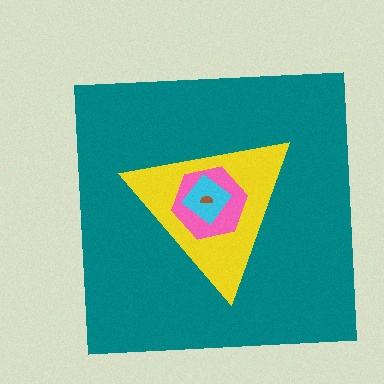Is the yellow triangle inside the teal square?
Yes.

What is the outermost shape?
The teal square.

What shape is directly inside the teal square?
The yellow triangle.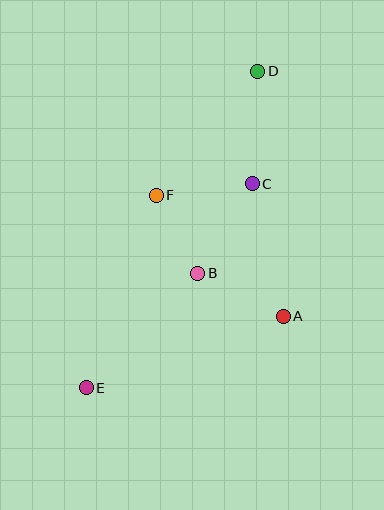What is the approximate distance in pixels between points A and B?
The distance between A and B is approximately 96 pixels.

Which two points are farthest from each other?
Points D and E are farthest from each other.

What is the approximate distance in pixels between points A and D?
The distance between A and D is approximately 246 pixels.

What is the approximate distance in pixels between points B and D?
The distance between B and D is approximately 211 pixels.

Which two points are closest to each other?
Points B and F are closest to each other.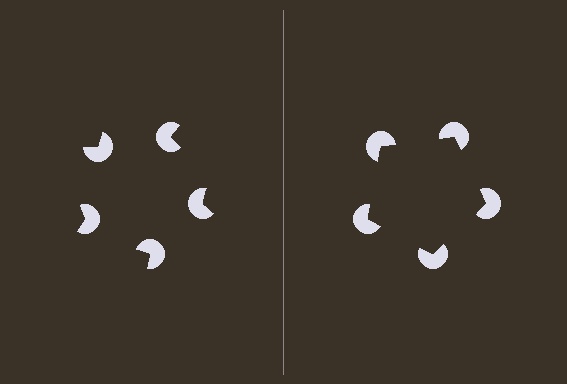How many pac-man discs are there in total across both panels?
10 — 5 on each side.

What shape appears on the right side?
An illusory pentagon.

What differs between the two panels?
The pac-man discs are positioned identically on both sides; only the wedge orientations differ. On the right they align to a pentagon; on the left they are misaligned.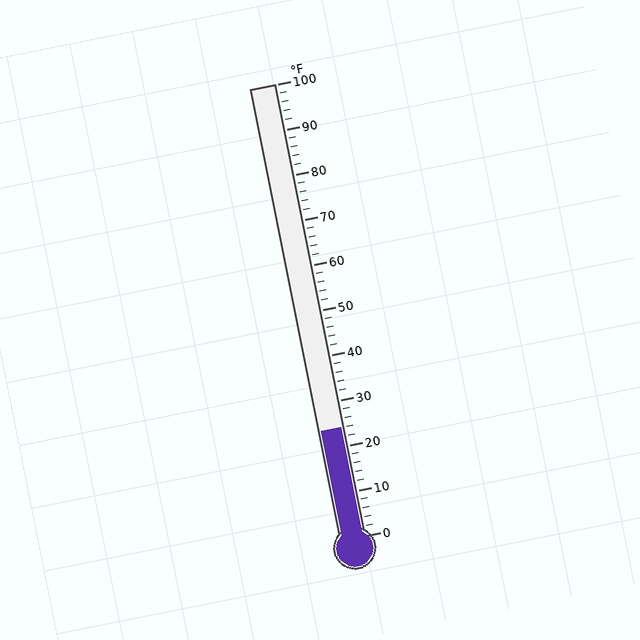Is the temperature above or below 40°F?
The temperature is below 40°F.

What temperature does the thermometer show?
The thermometer shows approximately 24°F.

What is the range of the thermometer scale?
The thermometer scale ranges from 0°F to 100°F.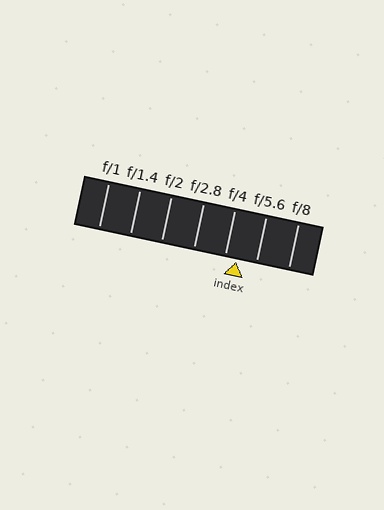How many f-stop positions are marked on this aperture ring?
There are 7 f-stop positions marked.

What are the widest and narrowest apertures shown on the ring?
The widest aperture shown is f/1 and the narrowest is f/8.